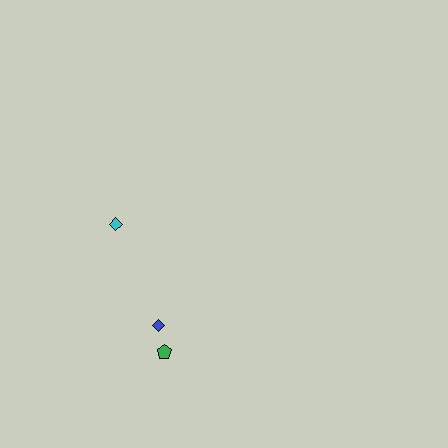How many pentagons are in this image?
There is 1 pentagon.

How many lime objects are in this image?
There are no lime objects.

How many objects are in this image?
There are 3 objects.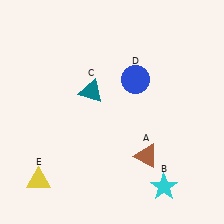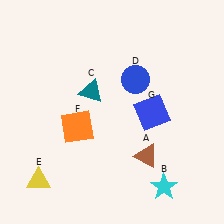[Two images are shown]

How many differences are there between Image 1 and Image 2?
There are 2 differences between the two images.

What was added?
An orange square (F), a blue square (G) were added in Image 2.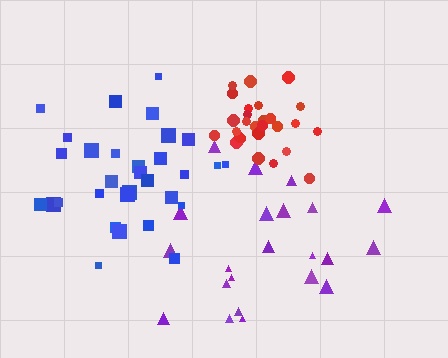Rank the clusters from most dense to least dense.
red, blue, purple.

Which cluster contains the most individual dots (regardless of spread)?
Blue (31).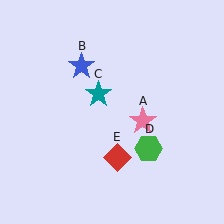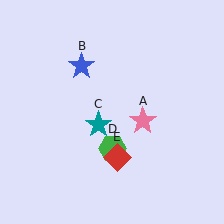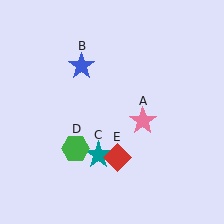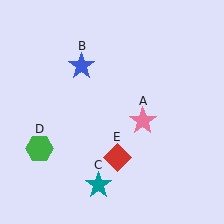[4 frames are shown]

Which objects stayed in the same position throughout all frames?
Pink star (object A) and blue star (object B) and red diamond (object E) remained stationary.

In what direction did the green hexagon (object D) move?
The green hexagon (object D) moved left.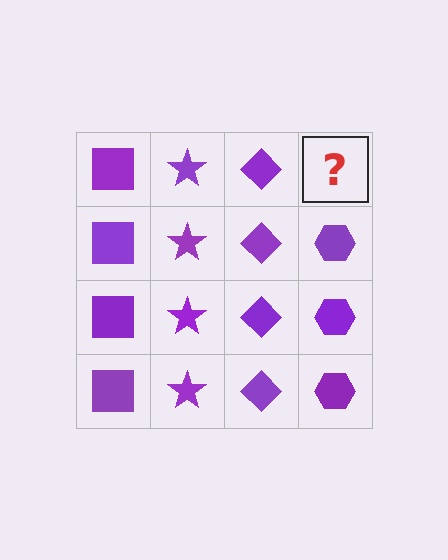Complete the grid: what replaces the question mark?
The question mark should be replaced with a purple hexagon.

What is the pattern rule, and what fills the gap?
The rule is that each column has a consistent shape. The gap should be filled with a purple hexagon.